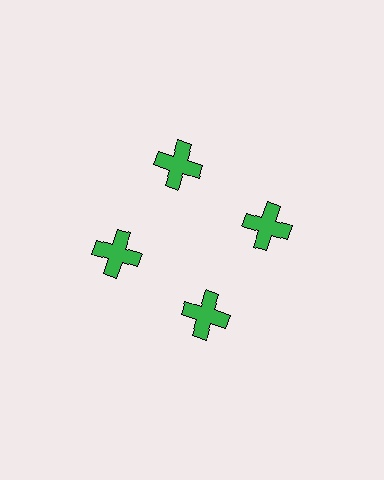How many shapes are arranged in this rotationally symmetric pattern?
There are 4 shapes, arranged in 4 groups of 1.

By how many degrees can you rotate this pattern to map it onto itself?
The pattern maps onto itself every 90 degrees of rotation.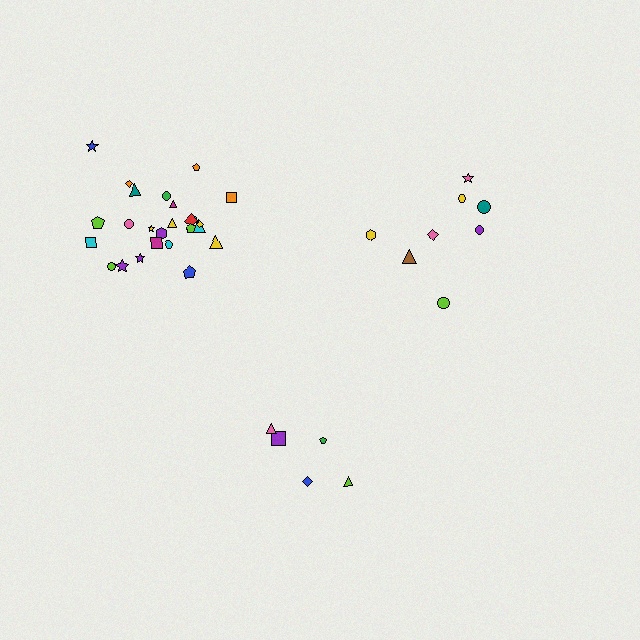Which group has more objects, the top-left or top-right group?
The top-left group.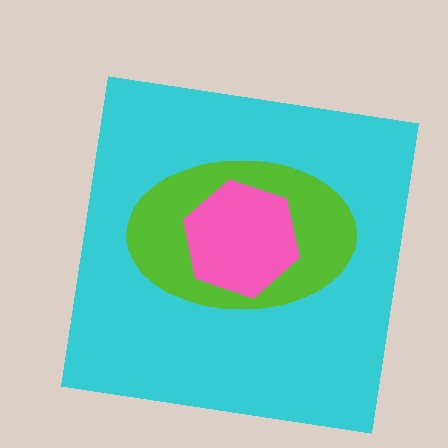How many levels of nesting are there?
3.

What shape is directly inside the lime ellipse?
The pink hexagon.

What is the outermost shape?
The cyan square.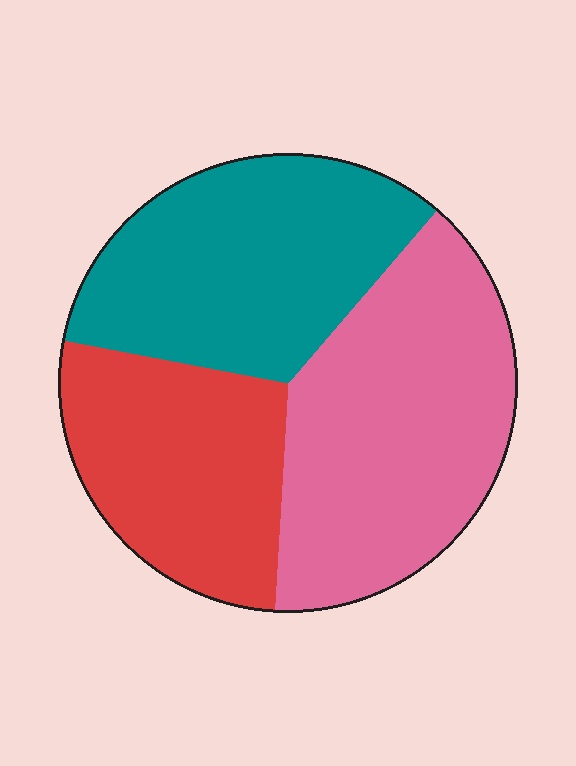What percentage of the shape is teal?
Teal covers about 35% of the shape.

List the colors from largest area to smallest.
From largest to smallest: pink, teal, red.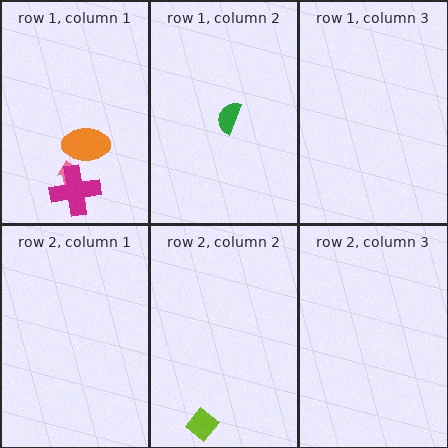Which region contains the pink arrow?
The row 1, column 1 region.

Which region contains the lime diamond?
The row 2, column 2 region.